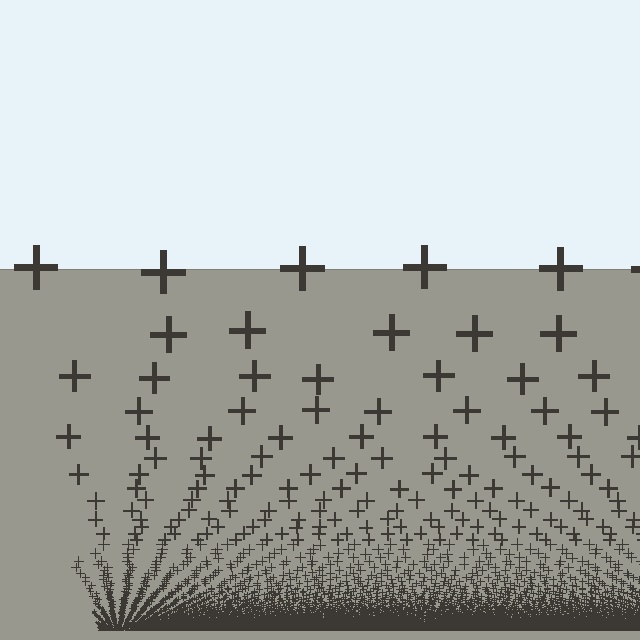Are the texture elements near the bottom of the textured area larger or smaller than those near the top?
Smaller. The gradient is inverted — elements near the bottom are smaller and denser.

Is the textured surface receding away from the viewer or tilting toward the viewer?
The surface appears to tilt toward the viewer. Texture elements get larger and sparser toward the top.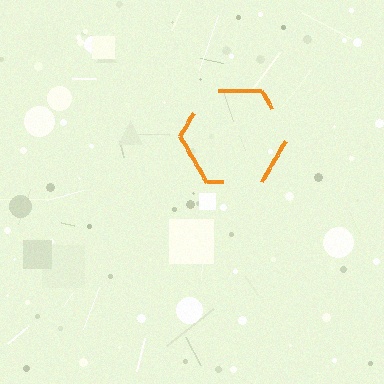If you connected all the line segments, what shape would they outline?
They would outline a hexagon.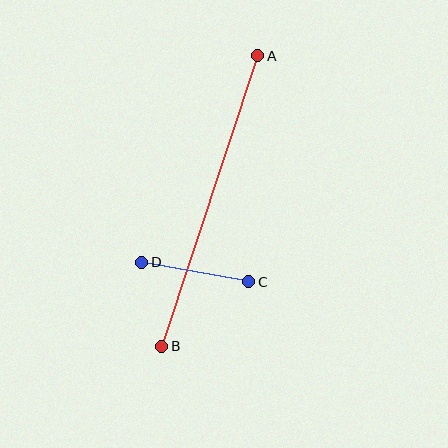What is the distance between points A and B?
The distance is approximately 306 pixels.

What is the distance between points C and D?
The distance is approximately 109 pixels.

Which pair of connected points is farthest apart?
Points A and B are farthest apart.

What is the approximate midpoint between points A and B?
The midpoint is at approximately (210, 201) pixels.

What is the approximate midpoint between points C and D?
The midpoint is at approximately (195, 272) pixels.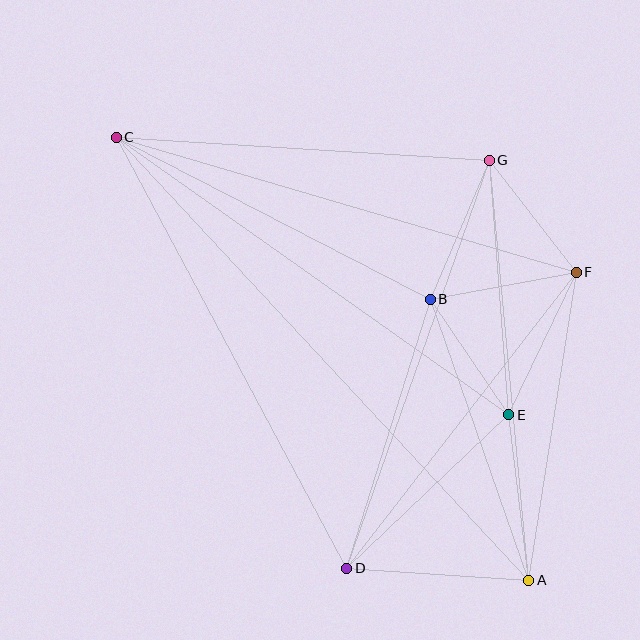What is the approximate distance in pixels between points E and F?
The distance between E and F is approximately 158 pixels.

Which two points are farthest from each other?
Points A and C are farthest from each other.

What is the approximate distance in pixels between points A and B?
The distance between A and B is approximately 298 pixels.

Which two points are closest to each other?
Points B and E are closest to each other.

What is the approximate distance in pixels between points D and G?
The distance between D and G is approximately 432 pixels.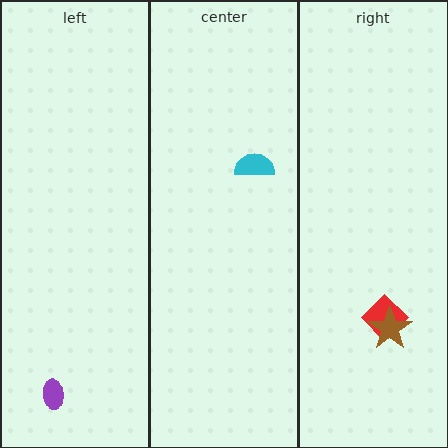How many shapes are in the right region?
2.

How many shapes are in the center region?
1.